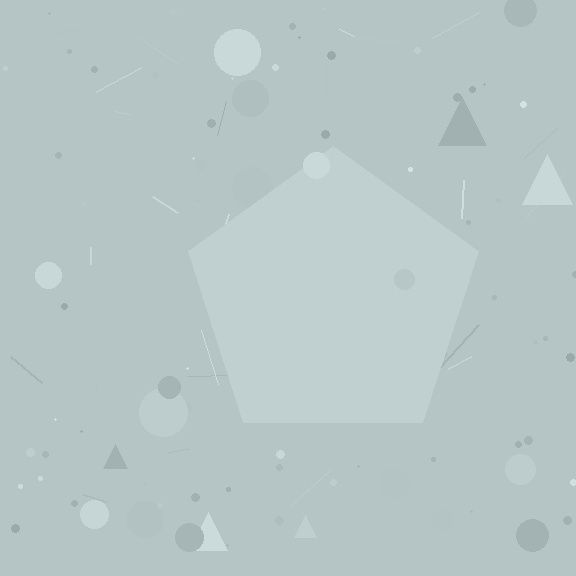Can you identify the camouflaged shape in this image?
The camouflaged shape is a pentagon.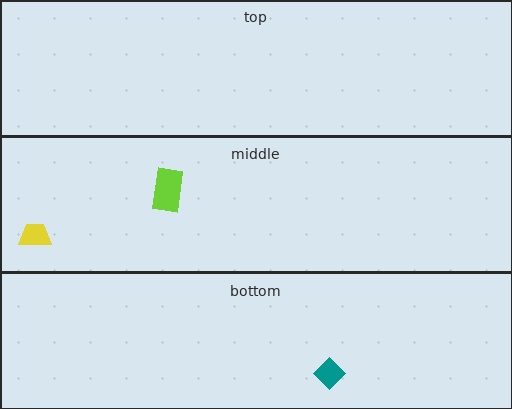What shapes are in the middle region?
The lime rectangle, the yellow trapezoid.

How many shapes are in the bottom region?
1.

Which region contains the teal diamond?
The bottom region.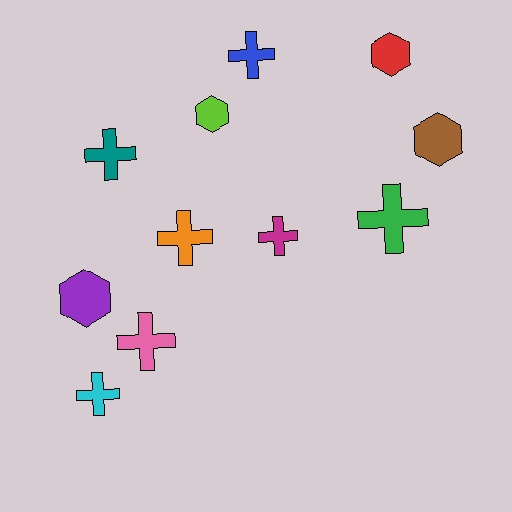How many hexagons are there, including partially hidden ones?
There are 4 hexagons.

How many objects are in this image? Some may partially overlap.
There are 11 objects.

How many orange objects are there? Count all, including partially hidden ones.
There is 1 orange object.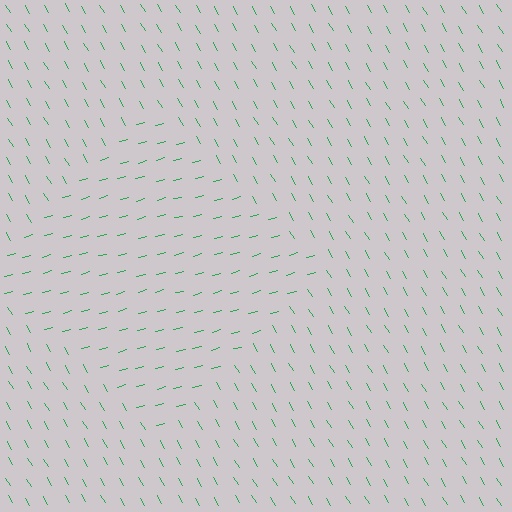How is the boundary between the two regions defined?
The boundary is defined purely by a change in line orientation (approximately 75 degrees difference). All lines are the same color and thickness.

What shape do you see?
I see a diamond.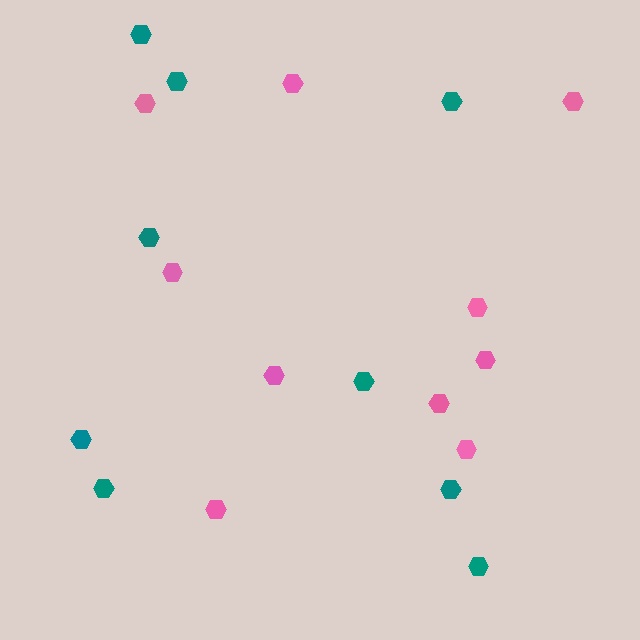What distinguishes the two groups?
There are 2 groups: one group of teal hexagons (9) and one group of pink hexagons (10).